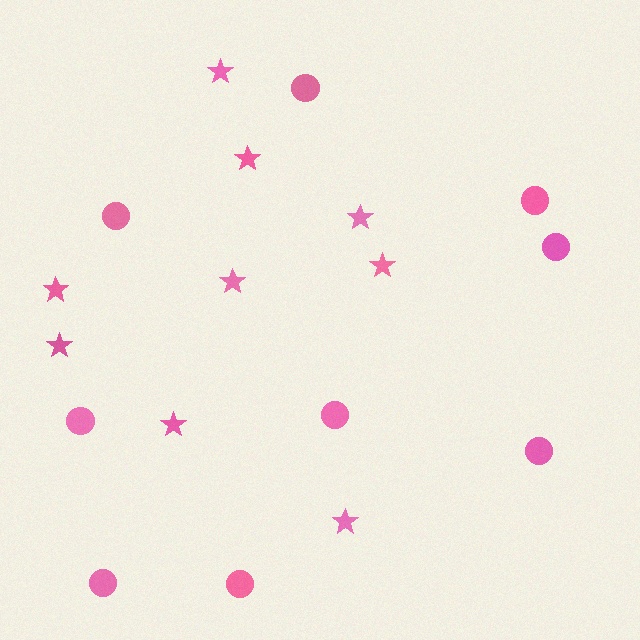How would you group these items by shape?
There are 2 groups: one group of stars (9) and one group of circles (9).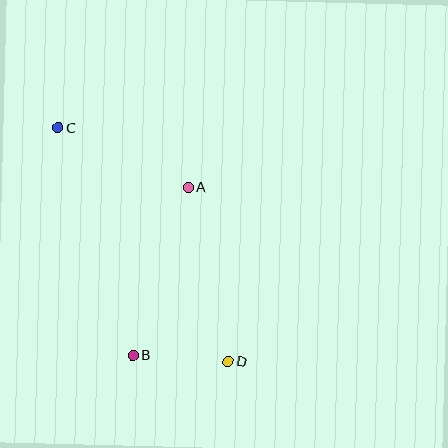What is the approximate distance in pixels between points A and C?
The distance between A and C is approximately 143 pixels.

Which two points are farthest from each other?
Points C and D are farthest from each other.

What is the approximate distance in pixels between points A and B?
The distance between A and B is approximately 176 pixels.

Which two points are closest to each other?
Points B and D are closest to each other.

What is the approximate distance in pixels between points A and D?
The distance between A and D is approximately 179 pixels.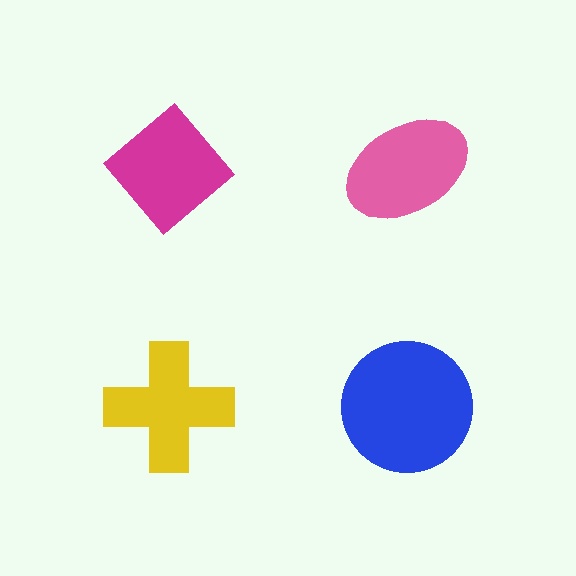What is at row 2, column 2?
A blue circle.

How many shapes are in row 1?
2 shapes.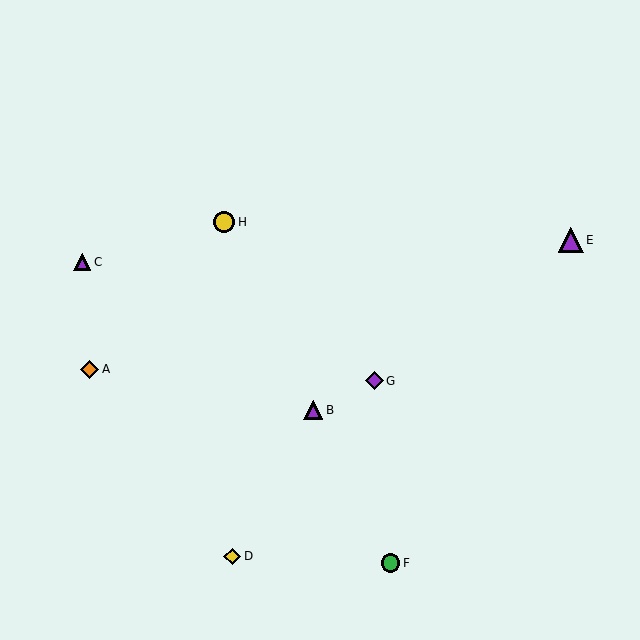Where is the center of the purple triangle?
The center of the purple triangle is at (571, 240).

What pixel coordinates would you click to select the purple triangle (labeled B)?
Click at (313, 410) to select the purple triangle B.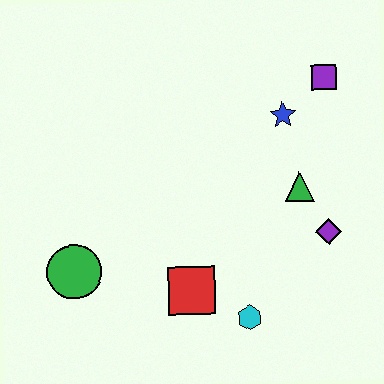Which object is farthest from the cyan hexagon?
The purple square is farthest from the cyan hexagon.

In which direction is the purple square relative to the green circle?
The purple square is to the right of the green circle.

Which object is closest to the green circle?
The red square is closest to the green circle.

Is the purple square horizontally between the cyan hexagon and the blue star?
No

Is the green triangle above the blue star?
No